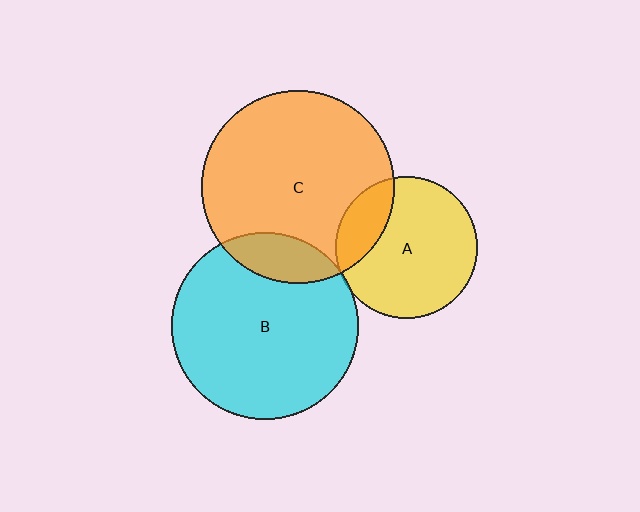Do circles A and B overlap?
Yes.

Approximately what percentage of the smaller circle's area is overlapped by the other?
Approximately 5%.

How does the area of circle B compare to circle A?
Approximately 1.7 times.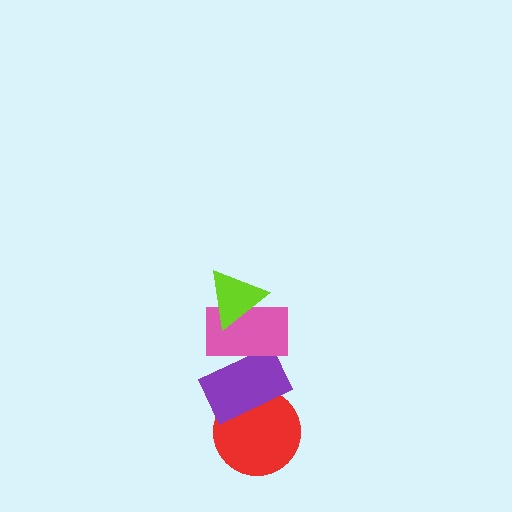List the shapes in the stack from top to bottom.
From top to bottom: the lime triangle, the pink rectangle, the purple rectangle, the red circle.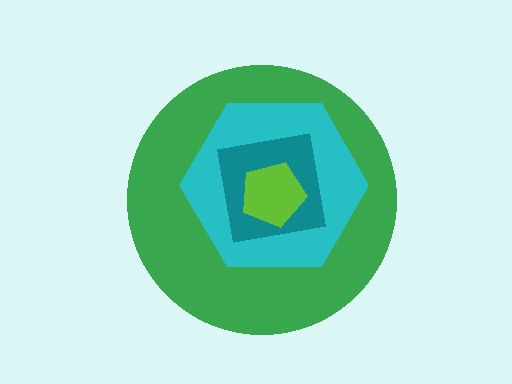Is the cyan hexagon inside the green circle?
Yes.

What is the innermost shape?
The lime pentagon.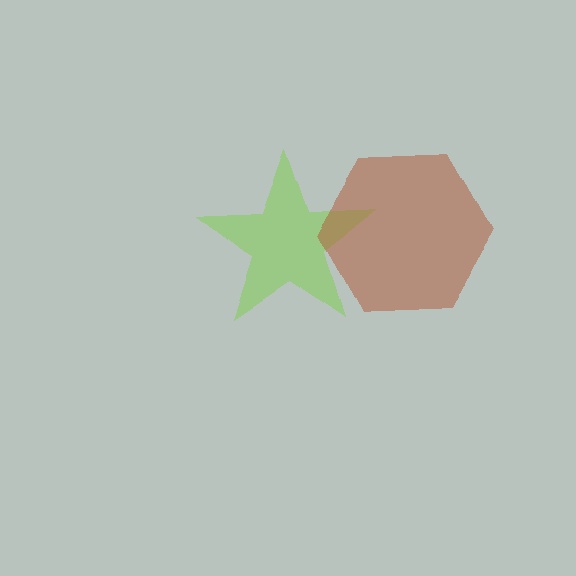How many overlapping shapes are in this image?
There are 2 overlapping shapes in the image.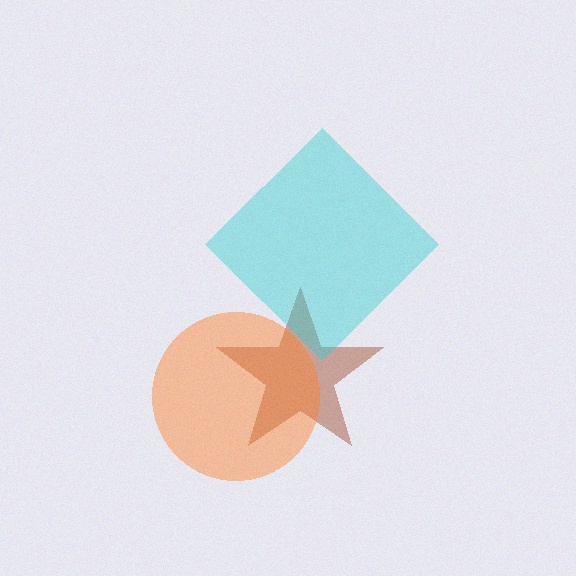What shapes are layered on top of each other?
The layered shapes are: a brown star, an orange circle, a cyan diamond.